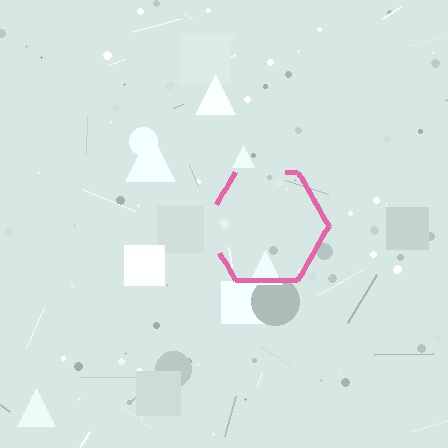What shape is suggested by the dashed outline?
The dashed outline suggests a hexagon.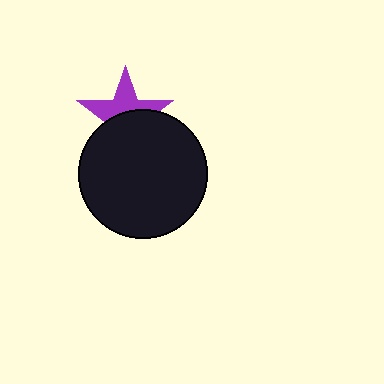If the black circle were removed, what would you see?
You would see the complete purple star.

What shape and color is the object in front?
The object in front is a black circle.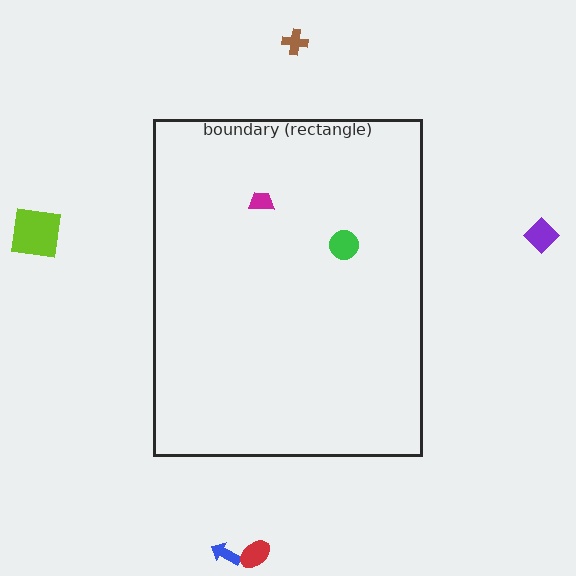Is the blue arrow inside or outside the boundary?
Outside.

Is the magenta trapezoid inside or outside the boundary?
Inside.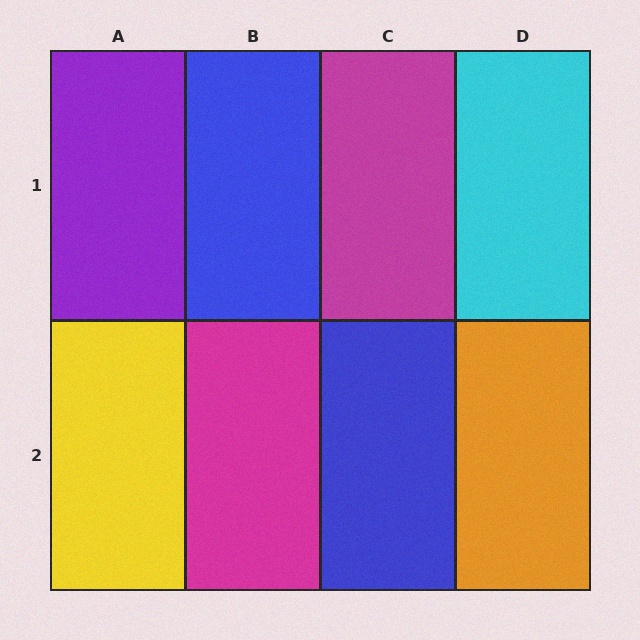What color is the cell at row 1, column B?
Blue.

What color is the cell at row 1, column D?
Cyan.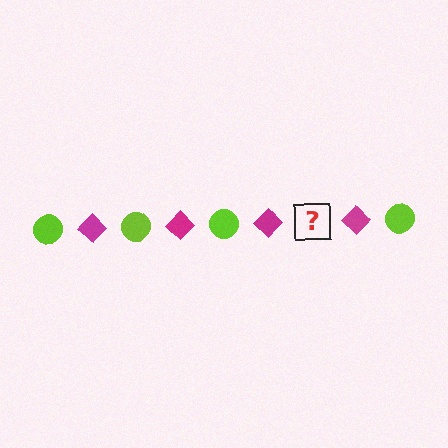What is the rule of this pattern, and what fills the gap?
The rule is that the pattern alternates between lime circle and magenta diamond. The gap should be filled with a lime circle.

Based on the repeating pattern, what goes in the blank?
The blank should be a lime circle.